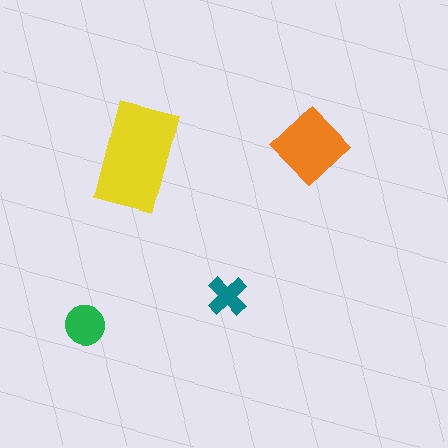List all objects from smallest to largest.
The teal cross, the green circle, the orange diamond, the yellow rectangle.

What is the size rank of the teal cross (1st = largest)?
4th.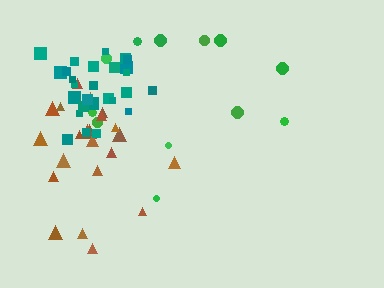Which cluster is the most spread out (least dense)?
Green.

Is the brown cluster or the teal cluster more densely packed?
Teal.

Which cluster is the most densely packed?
Teal.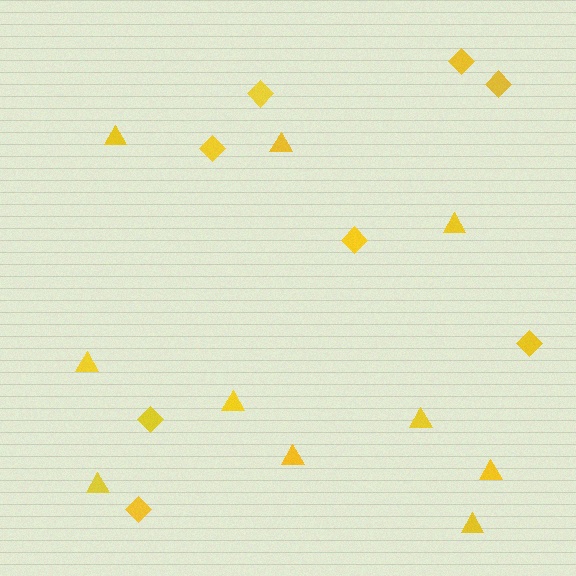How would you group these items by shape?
There are 2 groups: one group of triangles (10) and one group of diamonds (8).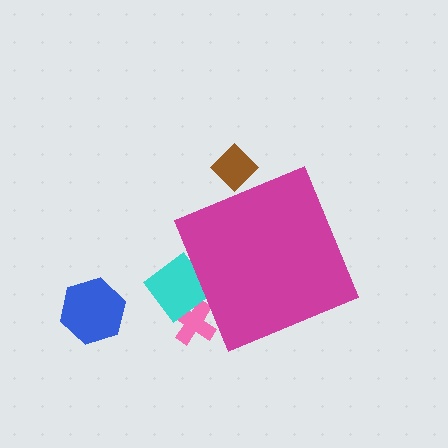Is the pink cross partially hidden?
Yes, the pink cross is partially hidden behind the magenta diamond.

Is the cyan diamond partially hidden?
Yes, the cyan diamond is partially hidden behind the magenta diamond.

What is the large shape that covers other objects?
A magenta diamond.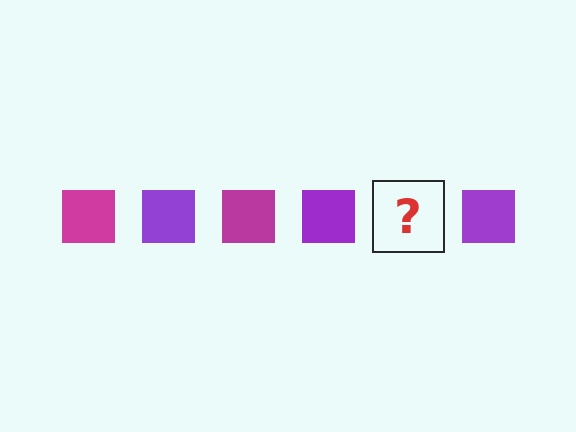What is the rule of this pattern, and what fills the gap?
The rule is that the pattern cycles through magenta, purple squares. The gap should be filled with a magenta square.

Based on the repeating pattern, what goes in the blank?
The blank should be a magenta square.